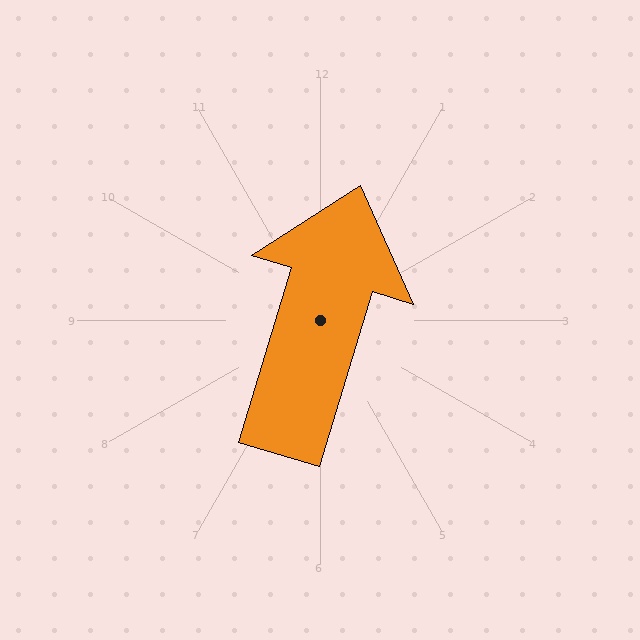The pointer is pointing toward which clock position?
Roughly 1 o'clock.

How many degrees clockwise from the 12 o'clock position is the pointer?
Approximately 17 degrees.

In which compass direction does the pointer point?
North.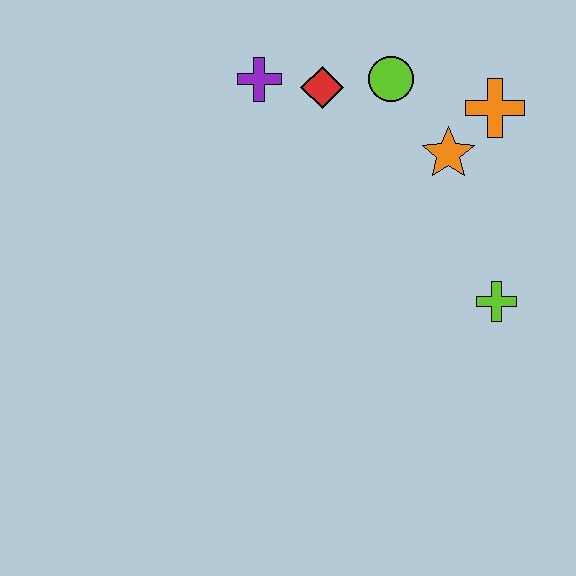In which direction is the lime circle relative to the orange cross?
The lime circle is to the left of the orange cross.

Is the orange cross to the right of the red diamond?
Yes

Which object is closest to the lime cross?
The orange star is closest to the lime cross.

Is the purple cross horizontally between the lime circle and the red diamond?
No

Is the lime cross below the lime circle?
Yes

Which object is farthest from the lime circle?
The lime cross is farthest from the lime circle.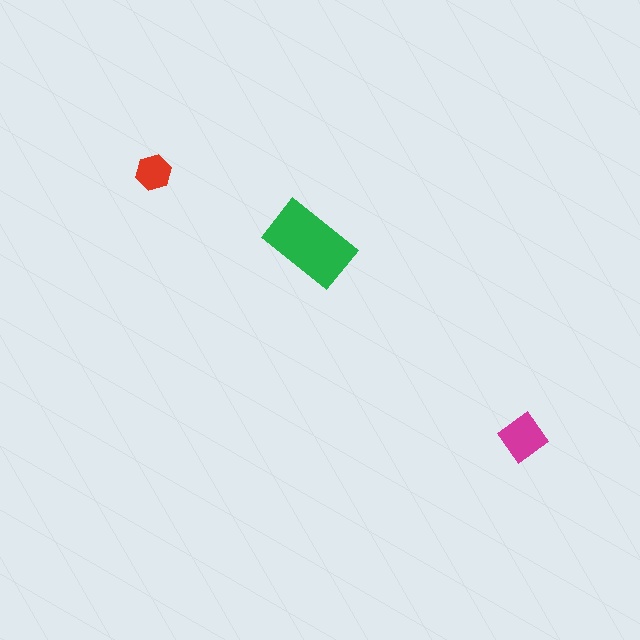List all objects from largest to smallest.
The green rectangle, the magenta diamond, the red hexagon.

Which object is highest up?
The red hexagon is topmost.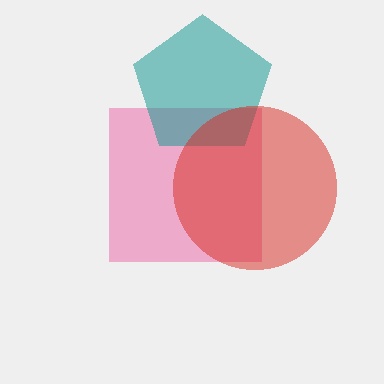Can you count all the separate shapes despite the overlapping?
Yes, there are 3 separate shapes.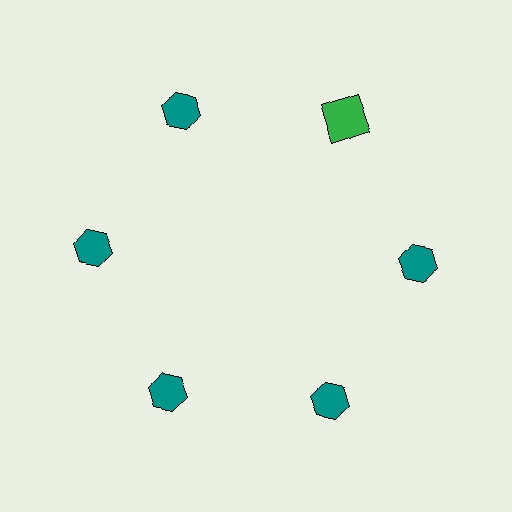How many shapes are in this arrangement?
There are 6 shapes arranged in a ring pattern.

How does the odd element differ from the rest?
It differs in both color (green instead of teal) and shape (square instead of hexagon).